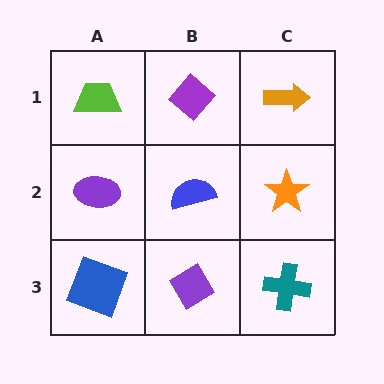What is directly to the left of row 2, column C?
A blue semicircle.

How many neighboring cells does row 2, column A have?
3.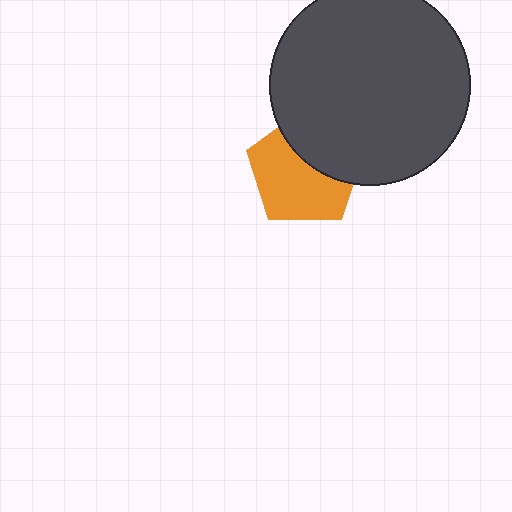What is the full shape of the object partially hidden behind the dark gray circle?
The partially hidden object is an orange pentagon.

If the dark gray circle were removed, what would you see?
You would see the complete orange pentagon.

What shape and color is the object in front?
The object in front is a dark gray circle.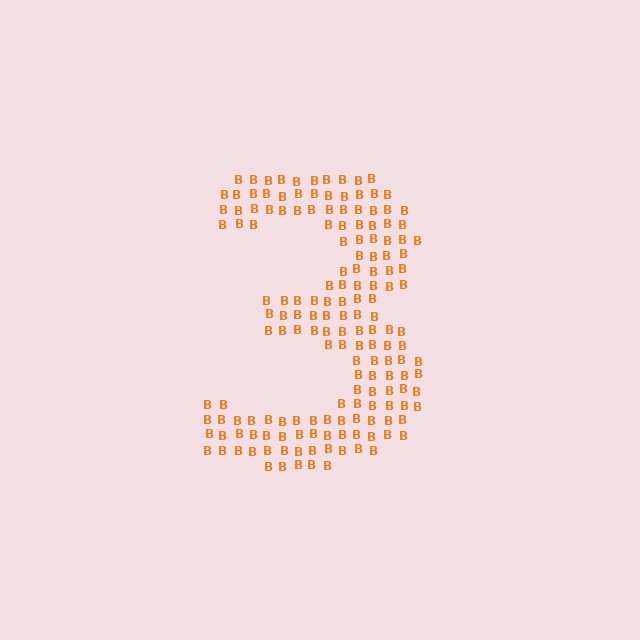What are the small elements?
The small elements are letter B's.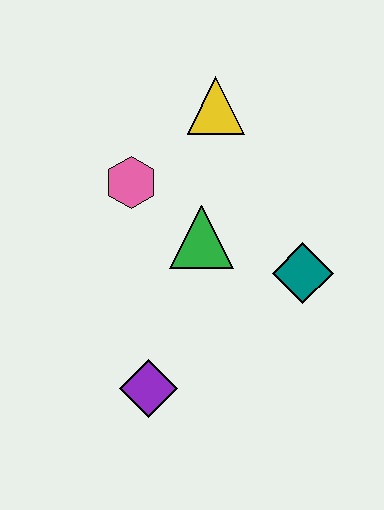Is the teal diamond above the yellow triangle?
No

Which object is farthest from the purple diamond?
The yellow triangle is farthest from the purple diamond.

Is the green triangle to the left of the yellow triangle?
Yes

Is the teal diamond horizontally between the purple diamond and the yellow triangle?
No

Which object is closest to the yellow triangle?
The pink hexagon is closest to the yellow triangle.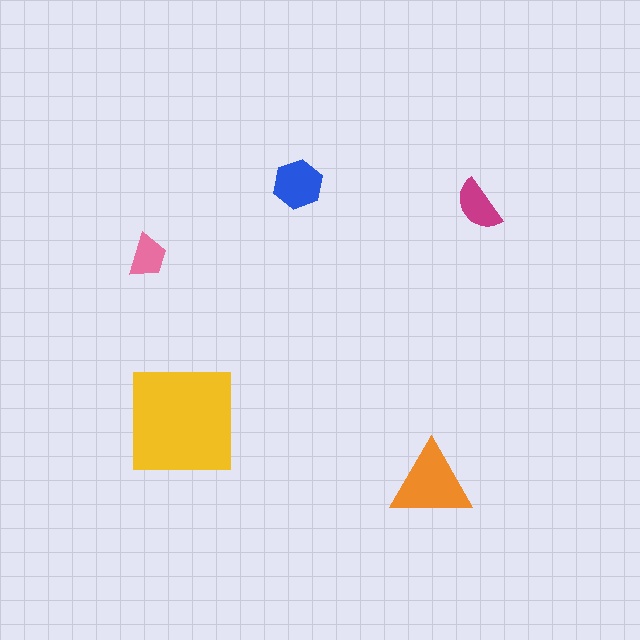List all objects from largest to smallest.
The yellow square, the orange triangle, the blue hexagon, the magenta semicircle, the pink trapezoid.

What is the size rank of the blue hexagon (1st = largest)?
3rd.